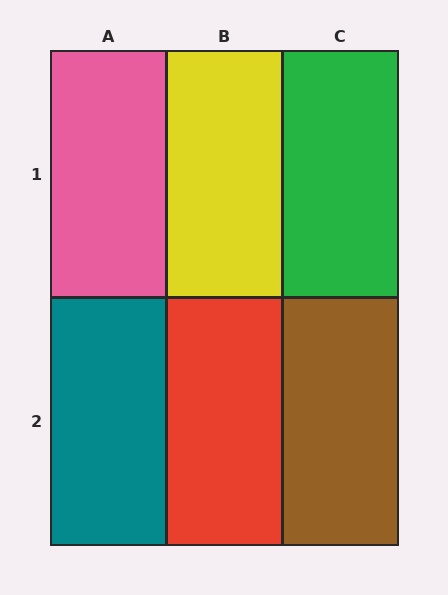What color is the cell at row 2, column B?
Red.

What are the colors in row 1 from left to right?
Pink, yellow, green.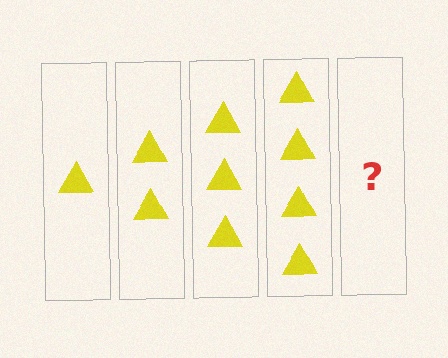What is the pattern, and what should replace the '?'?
The pattern is that each step adds one more triangle. The '?' should be 5 triangles.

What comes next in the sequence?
The next element should be 5 triangles.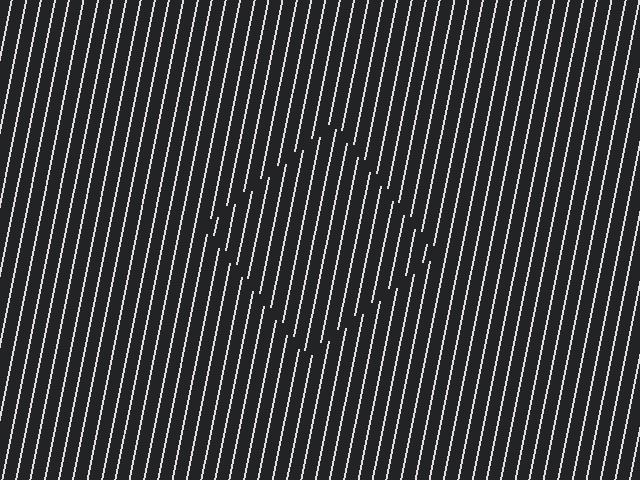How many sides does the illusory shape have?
4 sides — the line-ends trace a square.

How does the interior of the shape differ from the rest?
The interior of the shape contains the same grating, shifted by half a period — the contour is defined by the phase discontinuity where line-ends from the inner and outer gratings abut.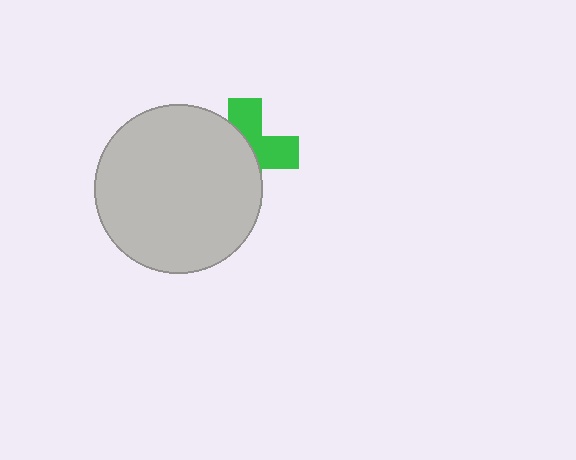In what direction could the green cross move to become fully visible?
The green cross could move right. That would shift it out from behind the light gray circle entirely.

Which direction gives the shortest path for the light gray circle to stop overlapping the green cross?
Moving left gives the shortest separation.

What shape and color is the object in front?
The object in front is a light gray circle.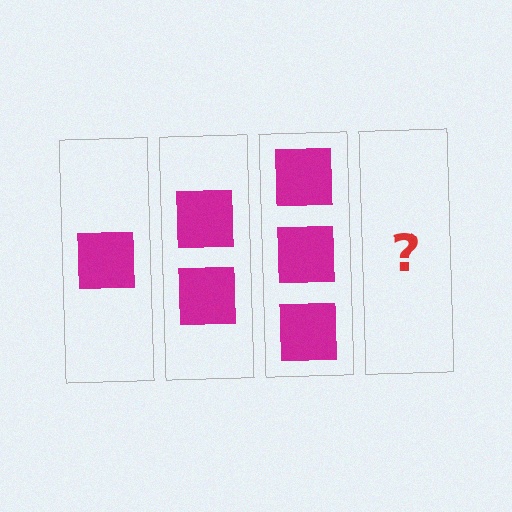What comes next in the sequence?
The next element should be 4 squares.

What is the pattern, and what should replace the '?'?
The pattern is that each step adds one more square. The '?' should be 4 squares.